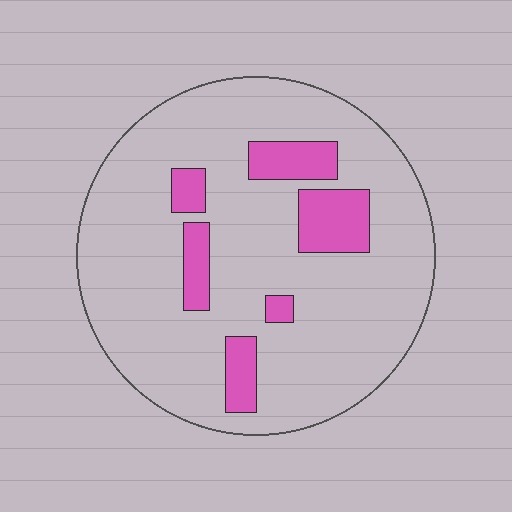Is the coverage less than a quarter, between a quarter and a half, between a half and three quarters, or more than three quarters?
Less than a quarter.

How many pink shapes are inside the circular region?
6.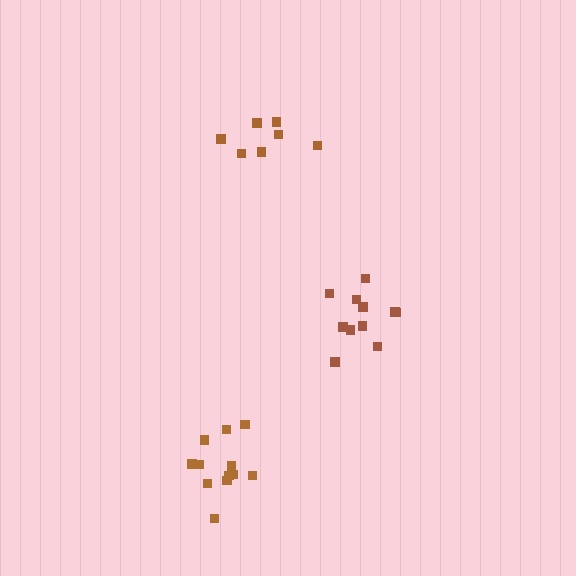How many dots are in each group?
Group 1: 11 dots, Group 2: 7 dots, Group 3: 12 dots (30 total).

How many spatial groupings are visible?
There are 3 spatial groupings.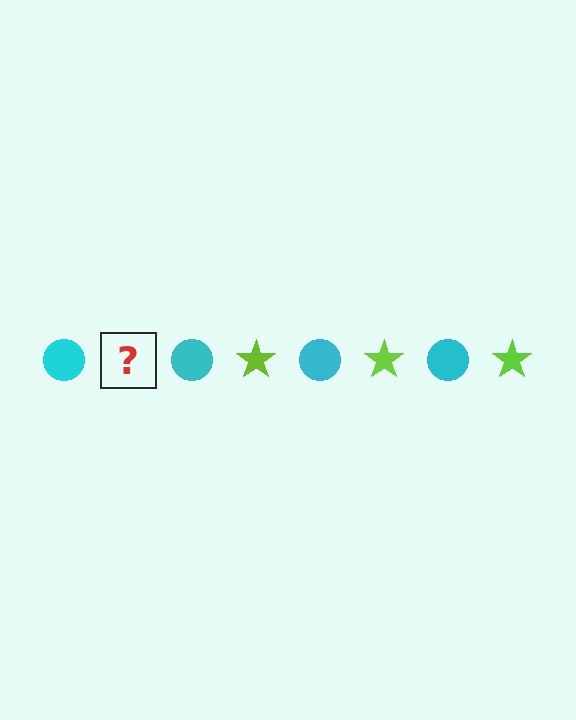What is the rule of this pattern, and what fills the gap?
The rule is that the pattern alternates between cyan circle and lime star. The gap should be filled with a lime star.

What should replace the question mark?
The question mark should be replaced with a lime star.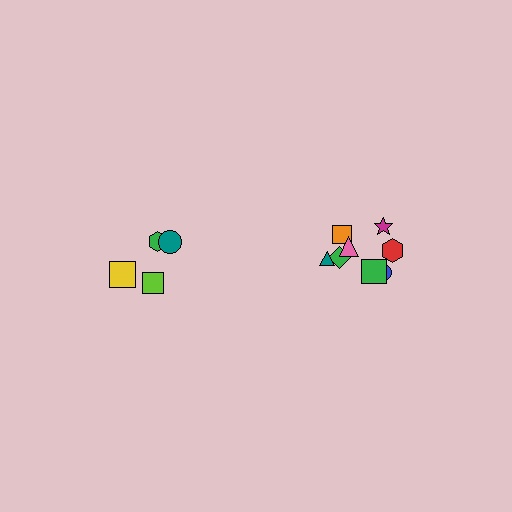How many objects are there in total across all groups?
There are 12 objects.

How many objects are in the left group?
There are 4 objects.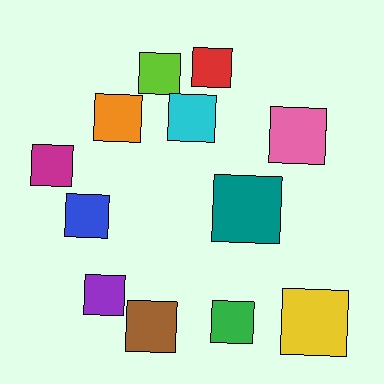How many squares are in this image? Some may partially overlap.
There are 12 squares.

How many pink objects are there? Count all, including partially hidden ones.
There is 1 pink object.